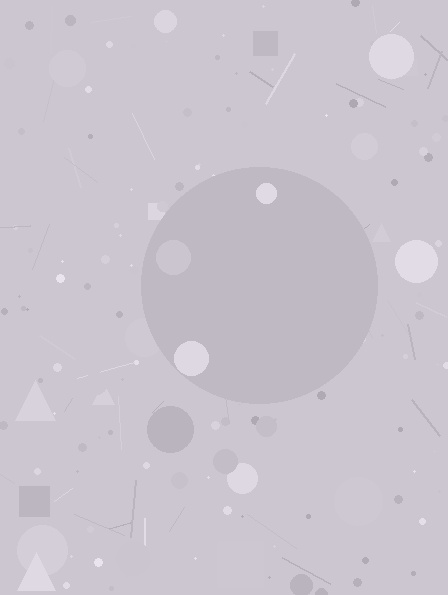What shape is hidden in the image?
A circle is hidden in the image.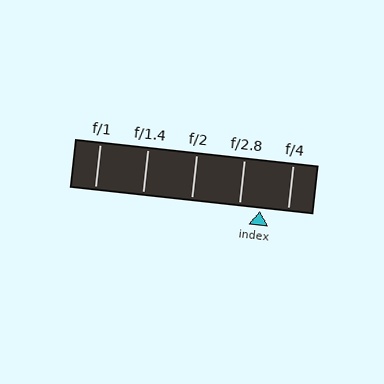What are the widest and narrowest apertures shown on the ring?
The widest aperture shown is f/1 and the narrowest is f/4.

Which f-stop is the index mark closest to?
The index mark is closest to f/2.8.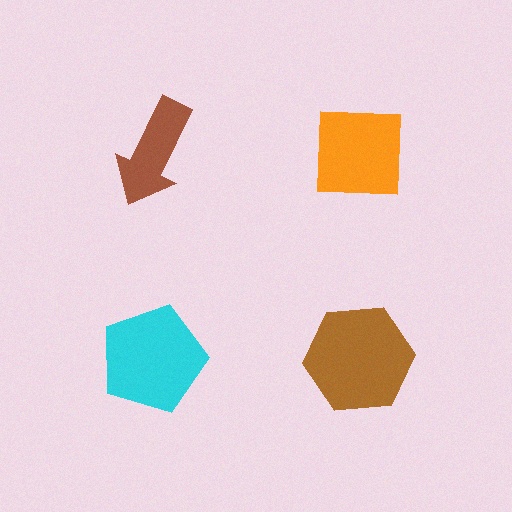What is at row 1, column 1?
A brown arrow.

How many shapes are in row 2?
2 shapes.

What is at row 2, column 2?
A brown hexagon.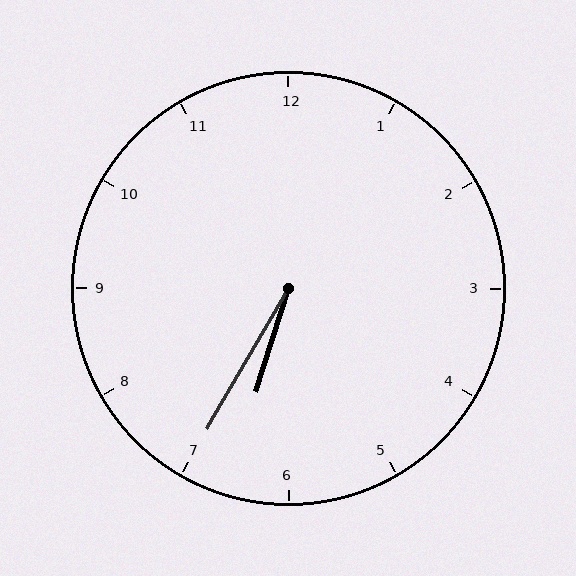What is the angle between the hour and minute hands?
Approximately 12 degrees.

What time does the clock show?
6:35.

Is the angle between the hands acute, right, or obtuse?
It is acute.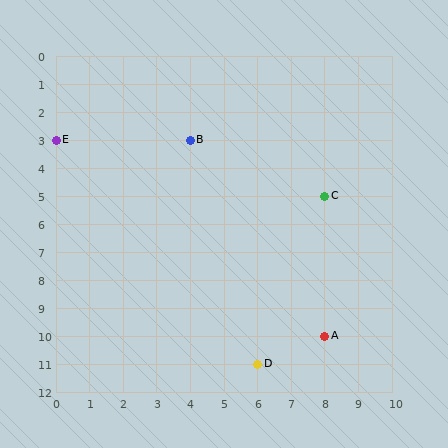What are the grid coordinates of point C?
Point C is at grid coordinates (8, 5).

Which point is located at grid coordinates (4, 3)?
Point B is at (4, 3).